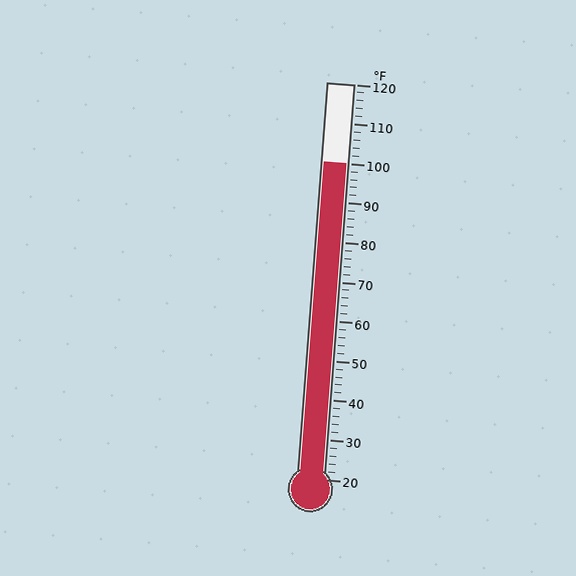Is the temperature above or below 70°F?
The temperature is above 70°F.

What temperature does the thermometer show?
The thermometer shows approximately 100°F.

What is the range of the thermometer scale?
The thermometer scale ranges from 20°F to 120°F.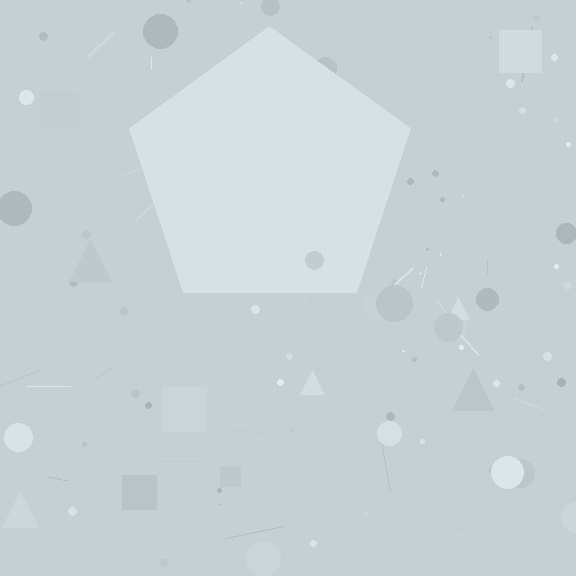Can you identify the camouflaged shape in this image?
The camouflaged shape is a pentagon.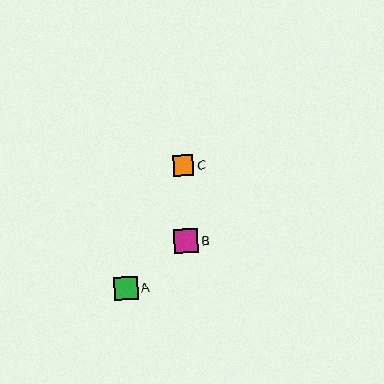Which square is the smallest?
Square C is the smallest with a size of approximately 21 pixels.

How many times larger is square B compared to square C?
Square B is approximately 1.1 times the size of square C.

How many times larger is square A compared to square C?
Square A is approximately 1.1 times the size of square C.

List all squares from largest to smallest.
From largest to smallest: B, A, C.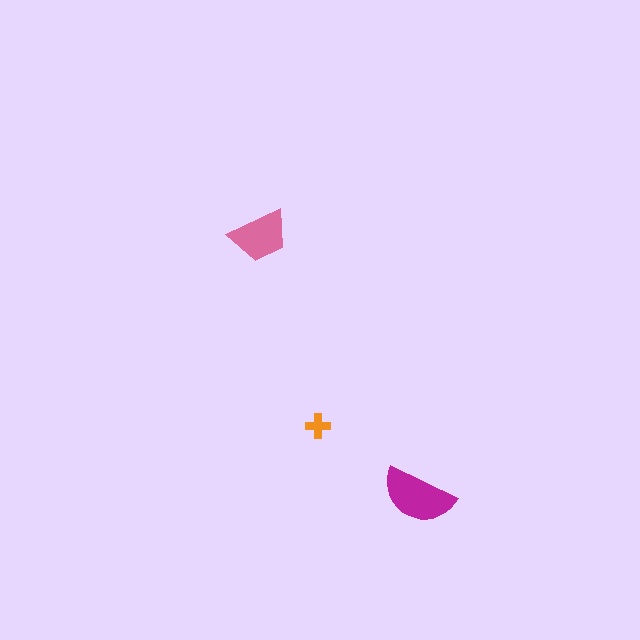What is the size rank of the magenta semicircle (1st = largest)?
1st.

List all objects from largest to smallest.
The magenta semicircle, the pink trapezoid, the orange cross.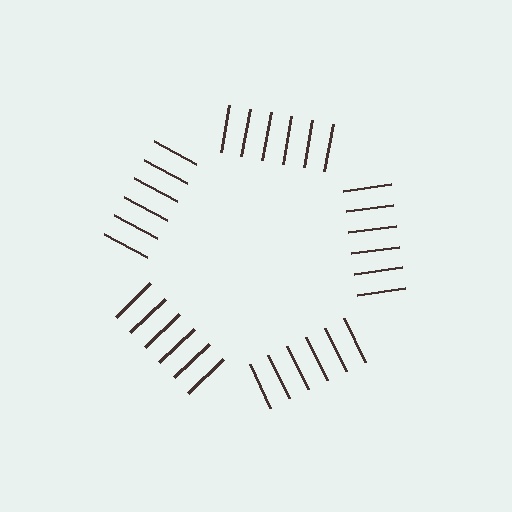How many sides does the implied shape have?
5 sides — the line-ends trace a pentagon.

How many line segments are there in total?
30 — 6 along each of the 5 edges.